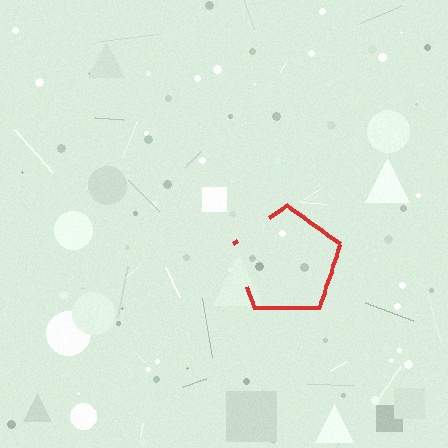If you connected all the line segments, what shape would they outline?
They would outline a pentagon.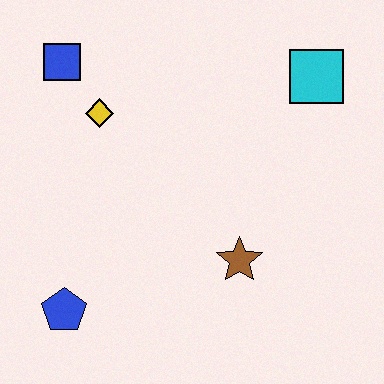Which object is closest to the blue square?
The yellow diamond is closest to the blue square.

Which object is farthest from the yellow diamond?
The cyan square is farthest from the yellow diamond.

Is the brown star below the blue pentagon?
No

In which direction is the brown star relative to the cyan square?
The brown star is below the cyan square.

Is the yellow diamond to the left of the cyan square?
Yes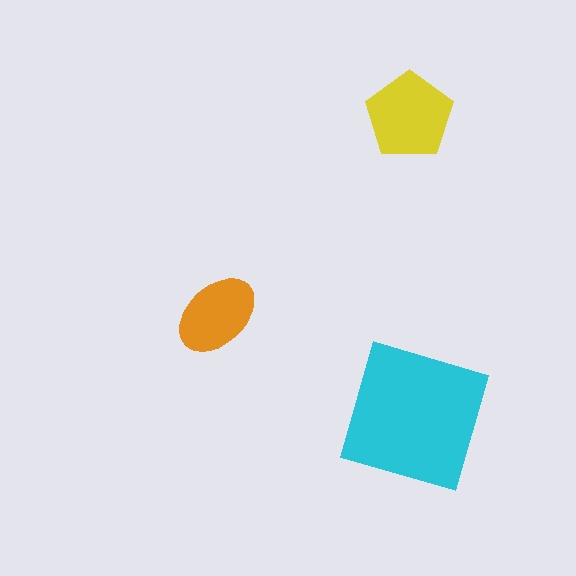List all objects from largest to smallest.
The cyan square, the yellow pentagon, the orange ellipse.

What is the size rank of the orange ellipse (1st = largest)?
3rd.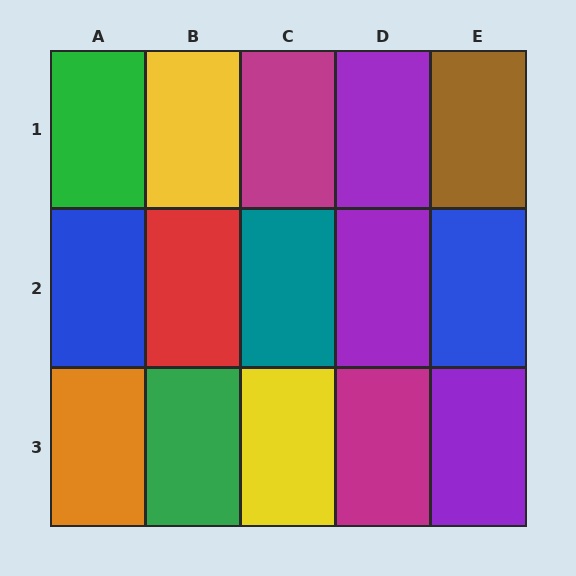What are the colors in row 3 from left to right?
Orange, green, yellow, magenta, purple.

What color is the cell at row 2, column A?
Blue.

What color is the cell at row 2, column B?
Red.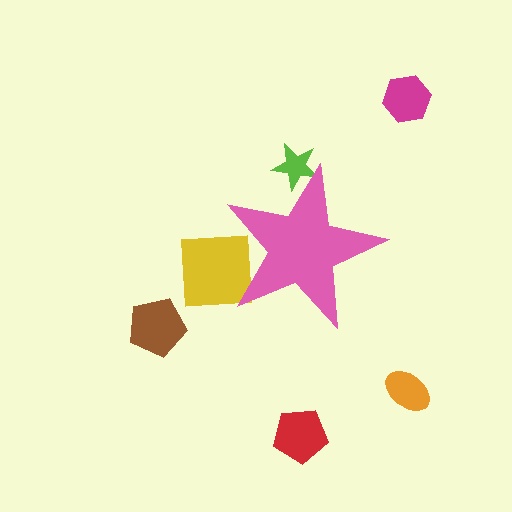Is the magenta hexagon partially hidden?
No, the magenta hexagon is fully visible.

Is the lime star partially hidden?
Yes, the lime star is partially hidden behind the pink star.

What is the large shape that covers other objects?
A pink star.